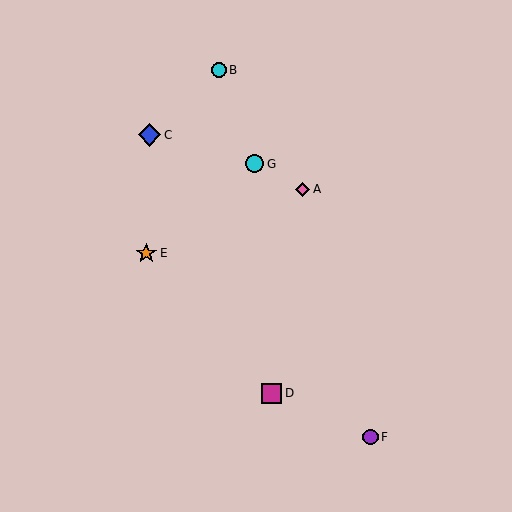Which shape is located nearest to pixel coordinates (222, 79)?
The cyan circle (labeled B) at (219, 70) is nearest to that location.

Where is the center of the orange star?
The center of the orange star is at (146, 253).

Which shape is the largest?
The blue diamond (labeled C) is the largest.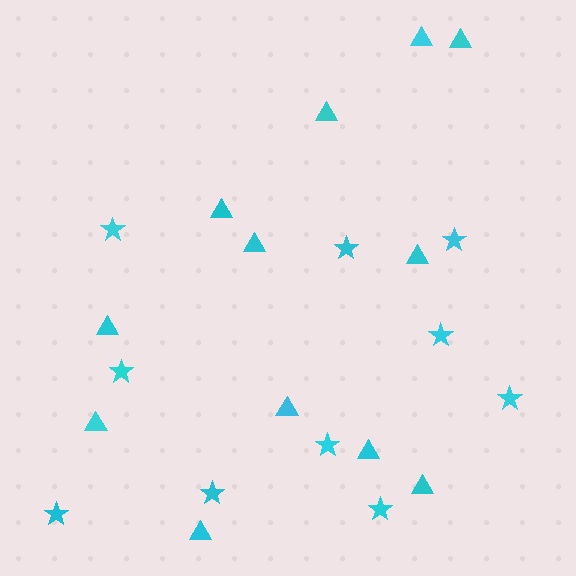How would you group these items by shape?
There are 2 groups: one group of triangles (12) and one group of stars (10).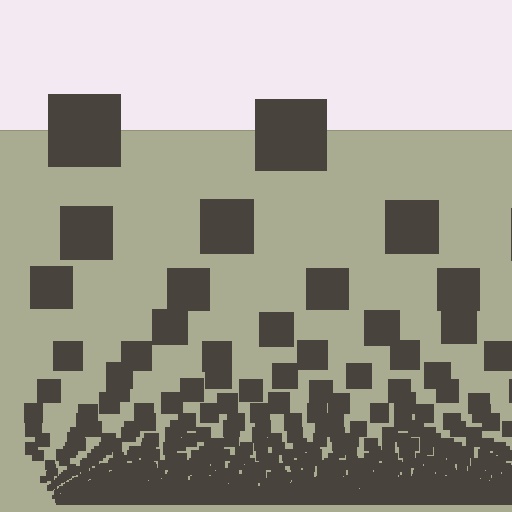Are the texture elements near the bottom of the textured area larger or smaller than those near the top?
Smaller. The gradient is inverted — elements near the bottom are smaller and denser.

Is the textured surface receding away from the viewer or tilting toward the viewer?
The surface appears to tilt toward the viewer. Texture elements get larger and sparser toward the top.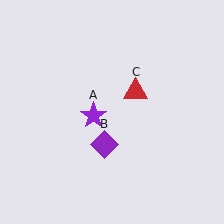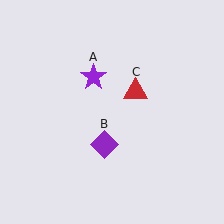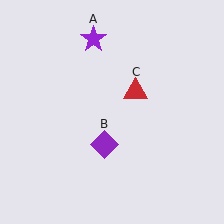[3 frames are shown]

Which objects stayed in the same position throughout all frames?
Purple diamond (object B) and red triangle (object C) remained stationary.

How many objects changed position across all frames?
1 object changed position: purple star (object A).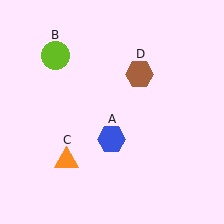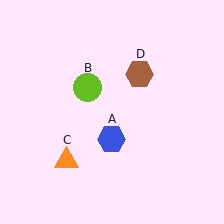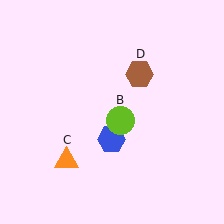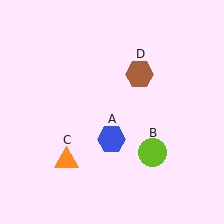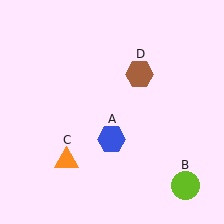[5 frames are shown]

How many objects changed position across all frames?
1 object changed position: lime circle (object B).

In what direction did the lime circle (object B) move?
The lime circle (object B) moved down and to the right.